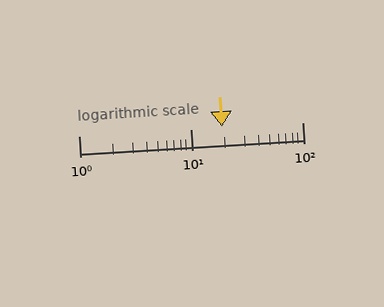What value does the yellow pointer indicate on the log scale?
The pointer indicates approximately 19.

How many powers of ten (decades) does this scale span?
The scale spans 2 decades, from 1 to 100.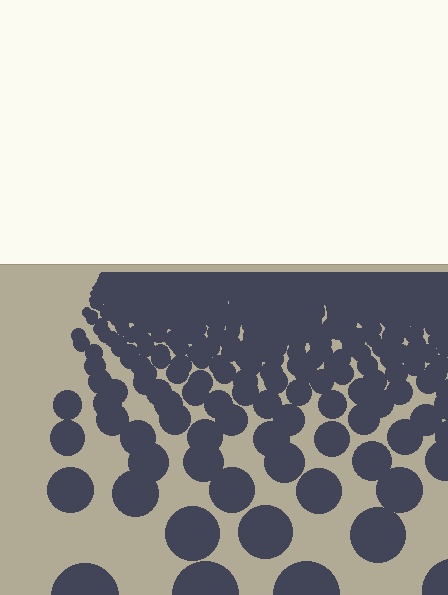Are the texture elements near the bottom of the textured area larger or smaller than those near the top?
Larger. Near the bottom, elements are closer to the viewer and appear at a bigger on-screen size.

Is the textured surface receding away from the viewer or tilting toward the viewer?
The surface is receding away from the viewer. Texture elements get smaller and denser toward the top.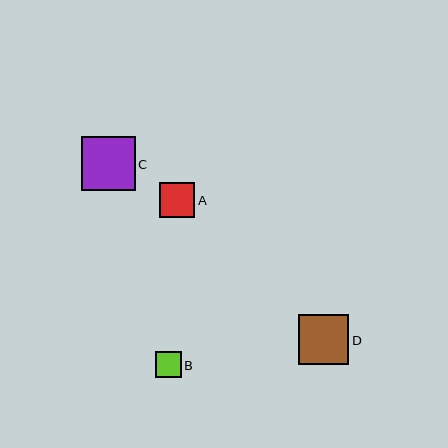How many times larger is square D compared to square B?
Square D is approximately 1.9 times the size of square B.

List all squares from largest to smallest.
From largest to smallest: C, D, A, B.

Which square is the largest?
Square C is the largest with a size of approximately 54 pixels.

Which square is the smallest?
Square B is the smallest with a size of approximately 26 pixels.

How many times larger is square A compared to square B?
Square A is approximately 1.4 times the size of square B.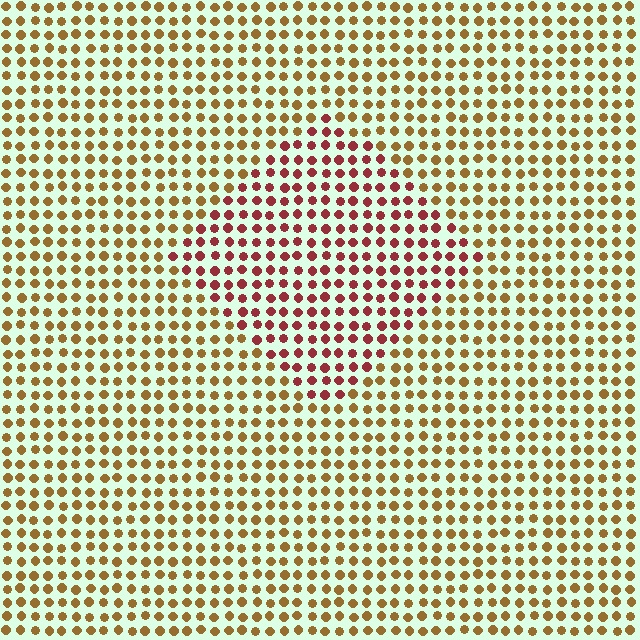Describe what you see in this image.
The image is filled with small brown elements in a uniform arrangement. A diamond-shaped region is visible where the elements are tinted to a slightly different hue, forming a subtle color boundary.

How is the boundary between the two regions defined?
The boundary is defined purely by a slight shift in hue (about 43 degrees). Spacing, size, and orientation are identical on both sides.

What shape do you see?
I see a diamond.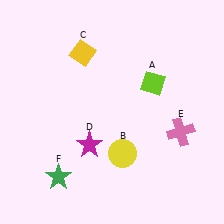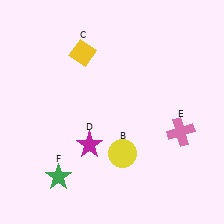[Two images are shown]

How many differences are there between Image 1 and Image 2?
There is 1 difference between the two images.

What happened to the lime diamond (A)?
The lime diamond (A) was removed in Image 2. It was in the top-right area of Image 1.